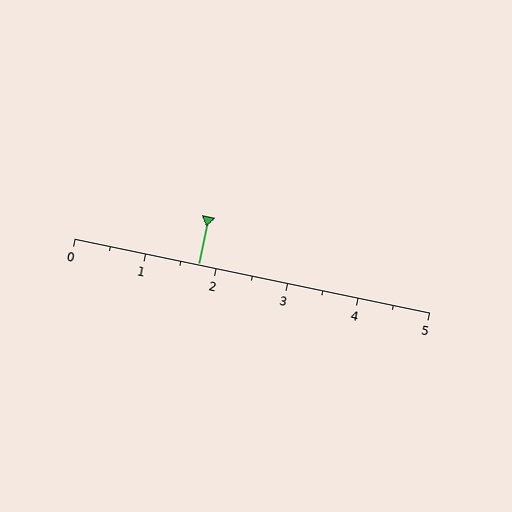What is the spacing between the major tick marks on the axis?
The major ticks are spaced 1 apart.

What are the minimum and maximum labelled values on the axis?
The axis runs from 0 to 5.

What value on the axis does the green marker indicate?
The marker indicates approximately 1.8.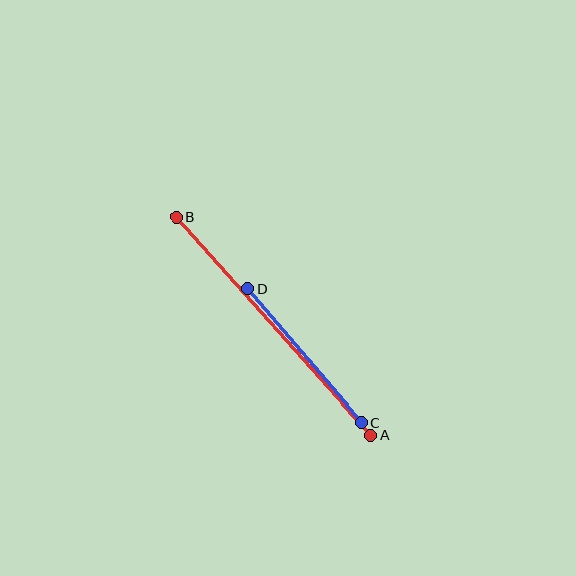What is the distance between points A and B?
The distance is approximately 293 pixels.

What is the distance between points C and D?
The distance is approximately 176 pixels.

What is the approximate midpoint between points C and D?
The midpoint is at approximately (305, 356) pixels.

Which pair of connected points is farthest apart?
Points A and B are farthest apart.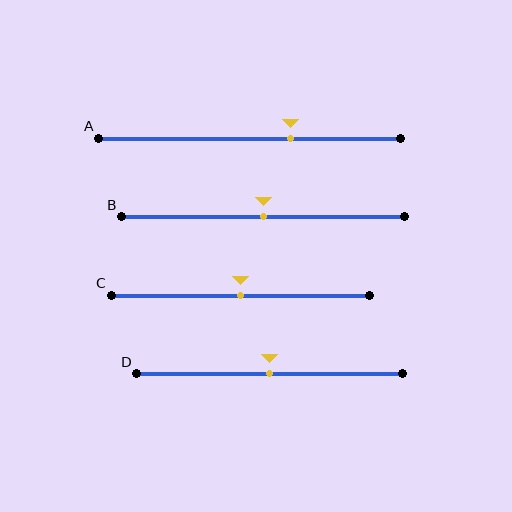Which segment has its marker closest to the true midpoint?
Segment B has its marker closest to the true midpoint.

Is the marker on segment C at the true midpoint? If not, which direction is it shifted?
Yes, the marker on segment C is at the true midpoint.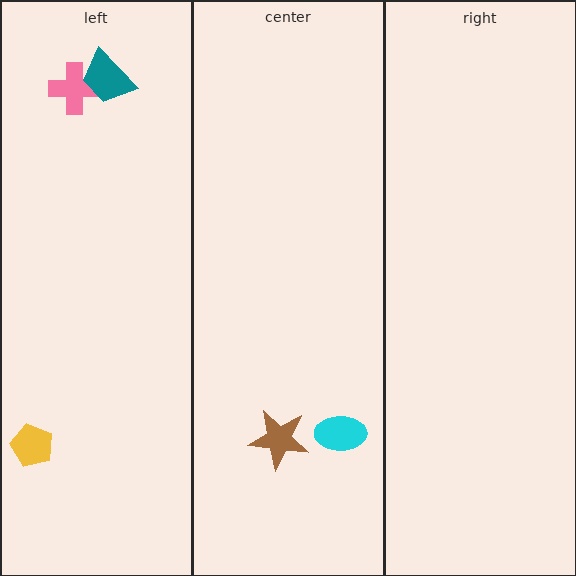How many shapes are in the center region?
2.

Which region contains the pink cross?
The left region.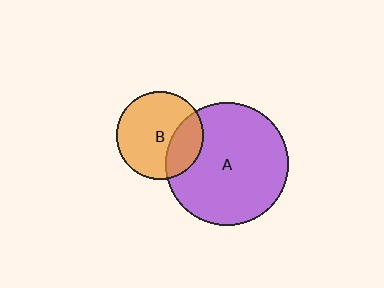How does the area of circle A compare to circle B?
Approximately 2.0 times.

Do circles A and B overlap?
Yes.